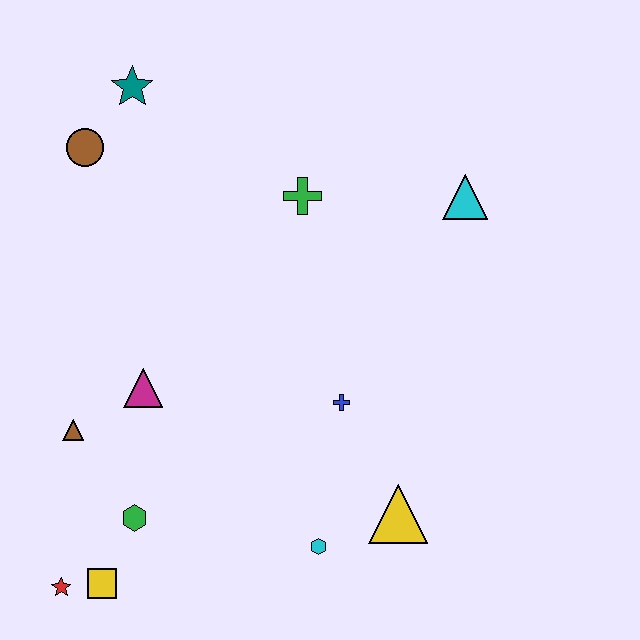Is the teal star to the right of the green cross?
No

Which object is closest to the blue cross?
The yellow triangle is closest to the blue cross.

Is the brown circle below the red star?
No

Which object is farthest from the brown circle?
The yellow triangle is farthest from the brown circle.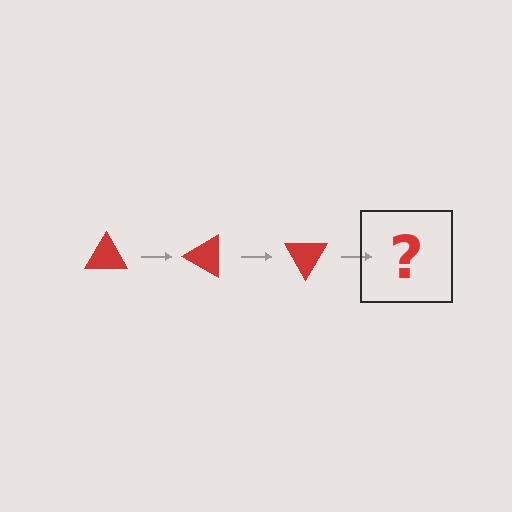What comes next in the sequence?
The next element should be a red triangle rotated 90 degrees.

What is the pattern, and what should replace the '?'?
The pattern is that the triangle rotates 30 degrees each step. The '?' should be a red triangle rotated 90 degrees.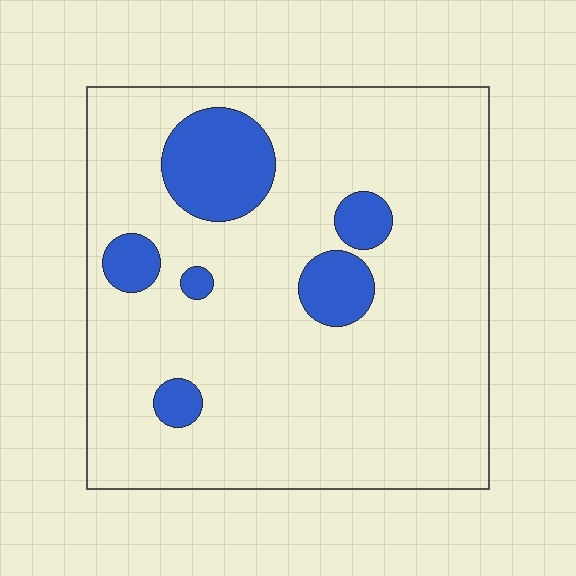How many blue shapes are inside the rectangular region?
6.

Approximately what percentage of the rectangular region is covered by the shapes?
Approximately 15%.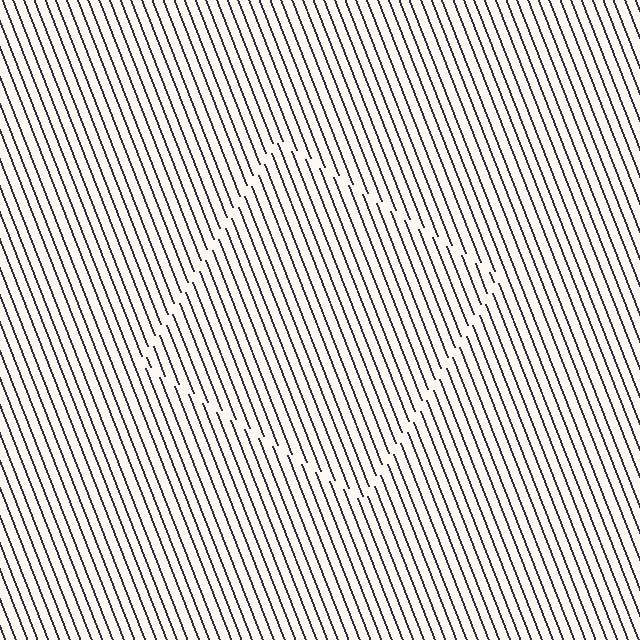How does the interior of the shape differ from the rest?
The interior of the shape contains the same grating, shifted by half a period — the contour is defined by the phase discontinuity where line-ends from the inner and outer gratings abut.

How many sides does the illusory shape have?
4 sides — the line-ends trace a square.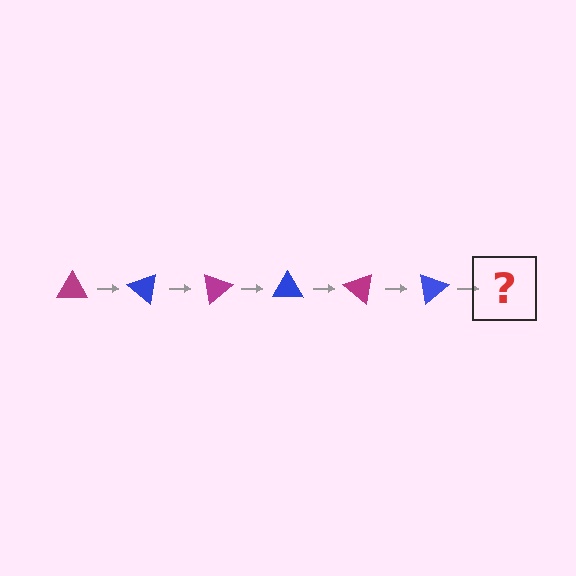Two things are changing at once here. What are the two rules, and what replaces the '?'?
The two rules are that it rotates 40 degrees each step and the color cycles through magenta and blue. The '?' should be a magenta triangle, rotated 240 degrees from the start.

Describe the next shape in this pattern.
It should be a magenta triangle, rotated 240 degrees from the start.